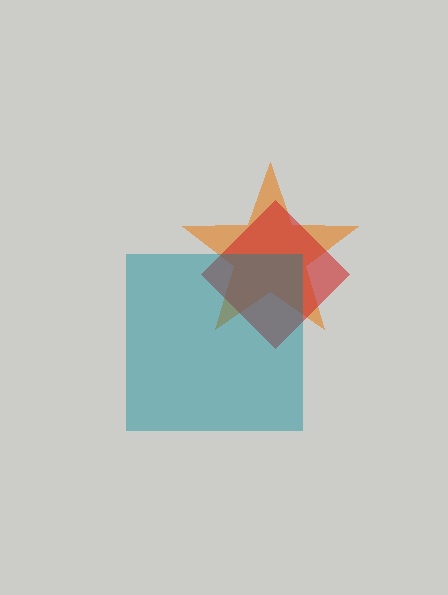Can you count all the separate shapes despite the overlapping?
Yes, there are 3 separate shapes.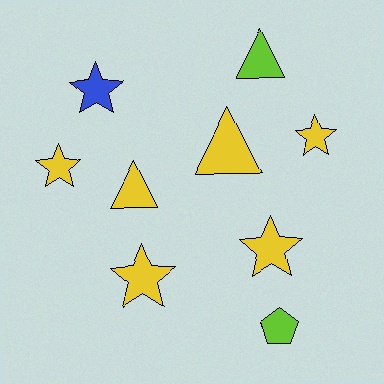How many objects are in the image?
There are 9 objects.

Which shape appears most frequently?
Star, with 5 objects.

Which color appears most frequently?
Yellow, with 6 objects.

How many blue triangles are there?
There are no blue triangles.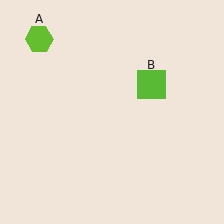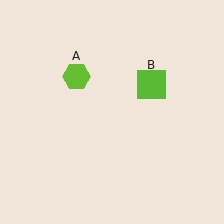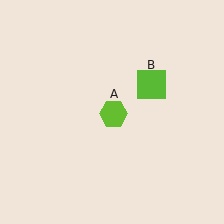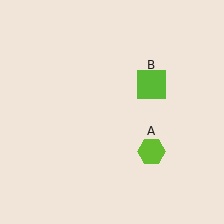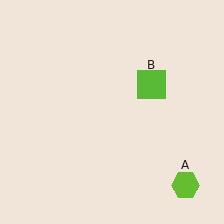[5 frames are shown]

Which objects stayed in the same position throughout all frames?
Lime square (object B) remained stationary.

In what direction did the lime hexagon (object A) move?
The lime hexagon (object A) moved down and to the right.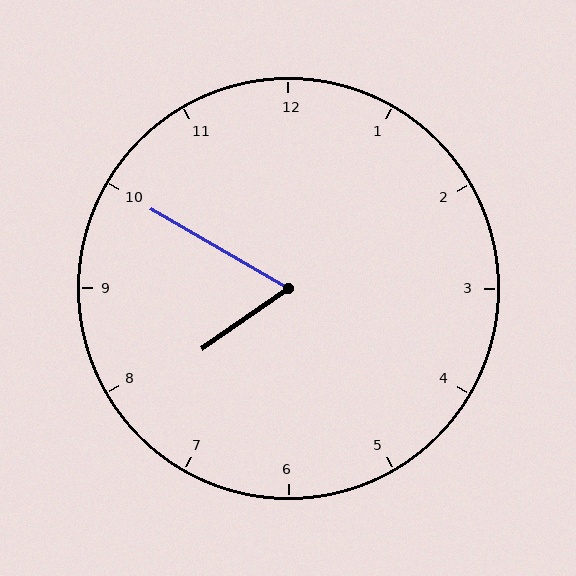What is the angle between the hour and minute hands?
Approximately 65 degrees.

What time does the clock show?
7:50.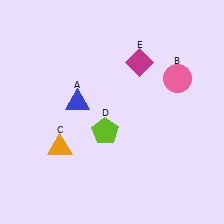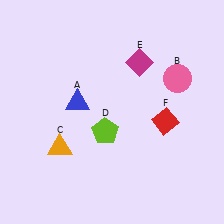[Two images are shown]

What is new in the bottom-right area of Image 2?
A red diamond (F) was added in the bottom-right area of Image 2.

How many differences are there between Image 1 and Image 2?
There is 1 difference between the two images.